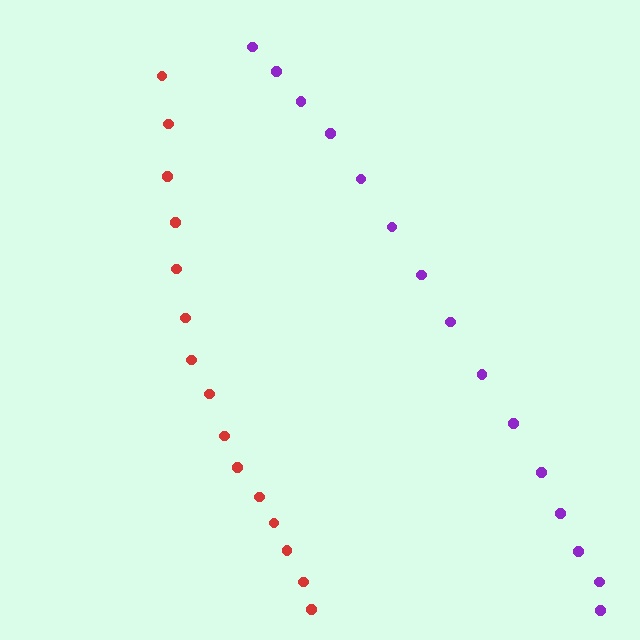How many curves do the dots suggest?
There are 2 distinct paths.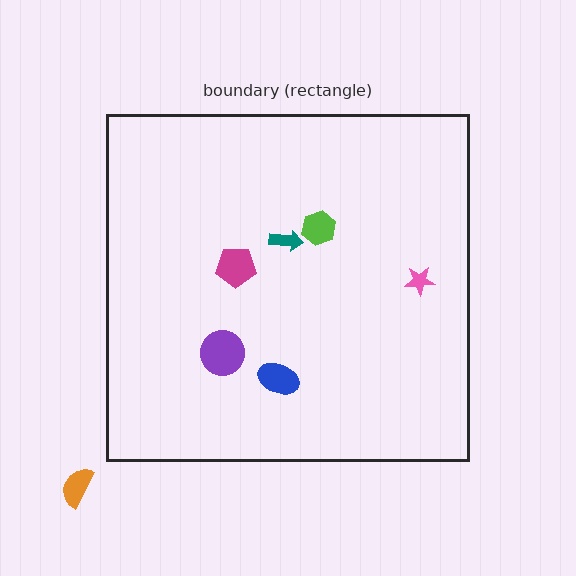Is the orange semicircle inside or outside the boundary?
Outside.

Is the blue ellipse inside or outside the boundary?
Inside.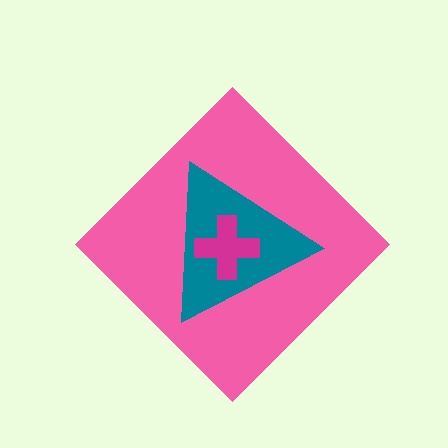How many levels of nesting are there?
3.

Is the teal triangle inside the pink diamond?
Yes.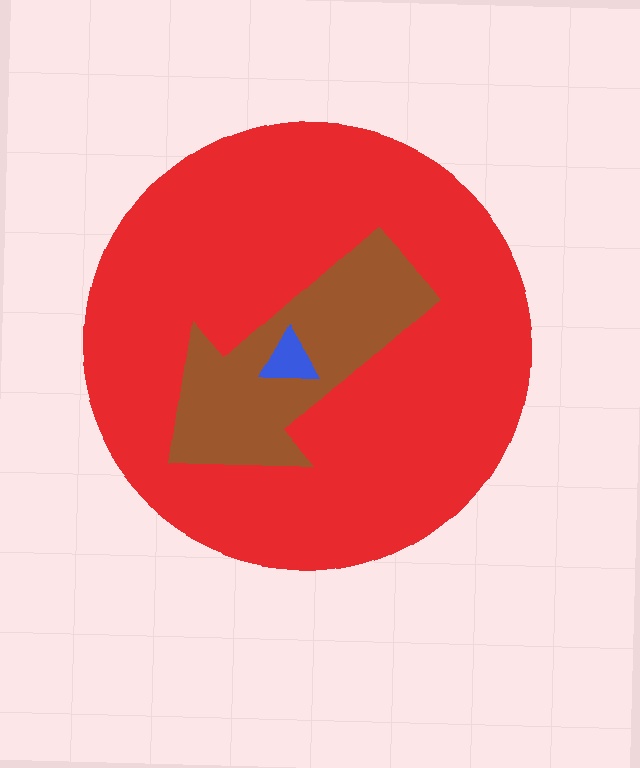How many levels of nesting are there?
3.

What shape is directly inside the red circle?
The brown arrow.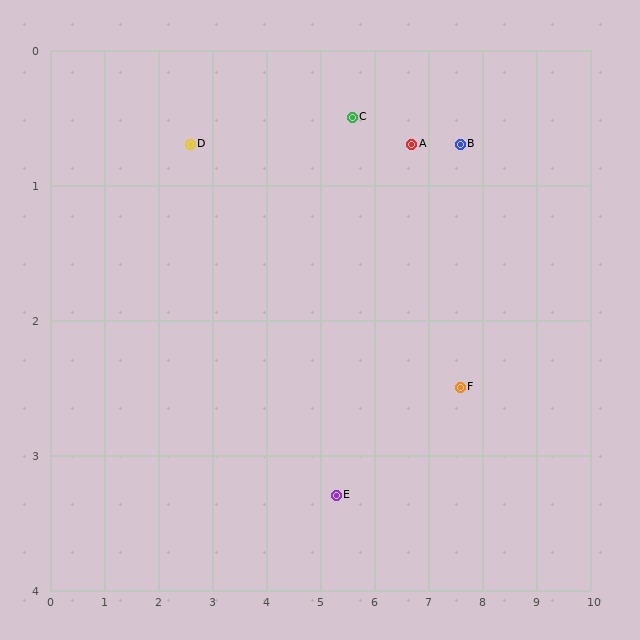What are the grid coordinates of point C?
Point C is at approximately (5.6, 0.5).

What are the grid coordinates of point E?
Point E is at approximately (5.3, 3.3).